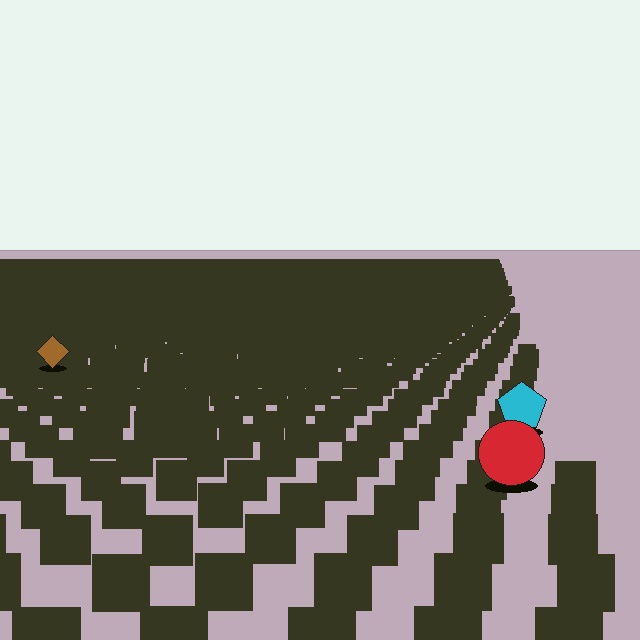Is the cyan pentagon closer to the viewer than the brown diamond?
Yes. The cyan pentagon is closer — you can tell from the texture gradient: the ground texture is coarser near it.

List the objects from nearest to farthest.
From nearest to farthest: the red circle, the cyan pentagon, the brown diamond.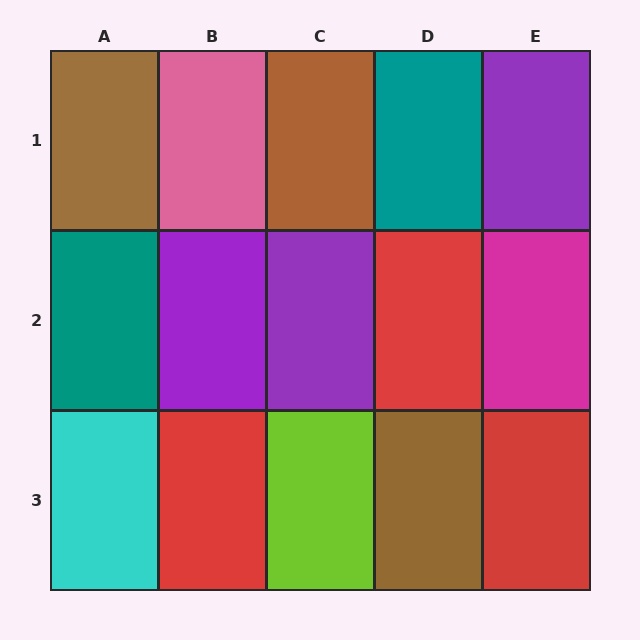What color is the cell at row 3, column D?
Brown.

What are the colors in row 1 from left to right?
Brown, pink, brown, teal, purple.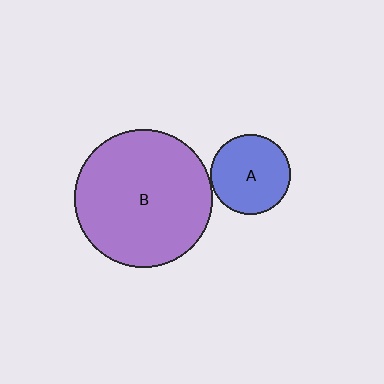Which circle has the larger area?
Circle B (purple).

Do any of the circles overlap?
No, none of the circles overlap.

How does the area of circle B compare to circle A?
Approximately 3.0 times.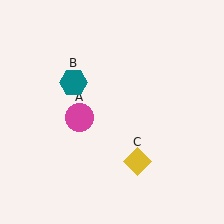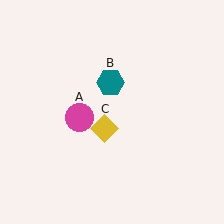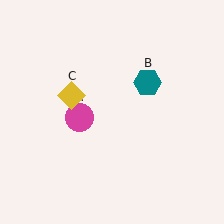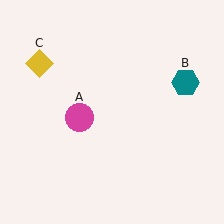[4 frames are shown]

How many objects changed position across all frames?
2 objects changed position: teal hexagon (object B), yellow diamond (object C).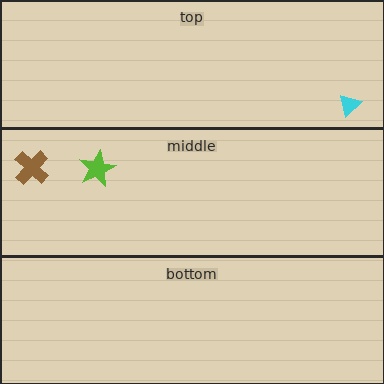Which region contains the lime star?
The middle region.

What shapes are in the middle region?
The brown cross, the lime star.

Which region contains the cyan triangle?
The top region.